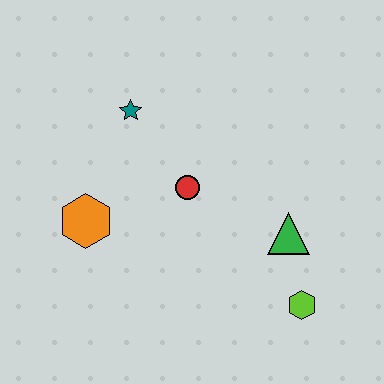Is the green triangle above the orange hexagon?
No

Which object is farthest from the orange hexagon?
The lime hexagon is farthest from the orange hexagon.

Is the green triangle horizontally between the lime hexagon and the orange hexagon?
Yes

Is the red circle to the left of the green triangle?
Yes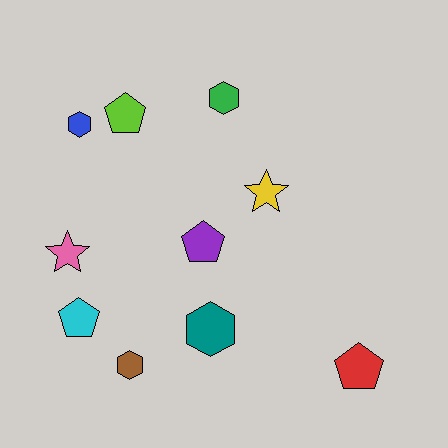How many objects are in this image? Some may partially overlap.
There are 10 objects.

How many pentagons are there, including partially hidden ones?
There are 4 pentagons.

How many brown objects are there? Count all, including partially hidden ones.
There is 1 brown object.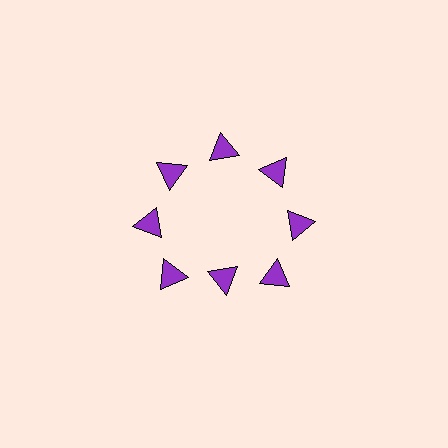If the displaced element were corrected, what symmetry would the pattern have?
It would have 8-fold rotational symmetry — the pattern would map onto itself every 45 degrees.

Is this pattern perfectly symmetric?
No. The 8 purple triangles are arranged in a ring, but one element near the 6 o'clock position is pulled inward toward the center, breaking the 8-fold rotational symmetry.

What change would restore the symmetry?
The symmetry would be restored by moving it outward, back onto the ring so that all 8 triangles sit at equal angles and equal distance from the center.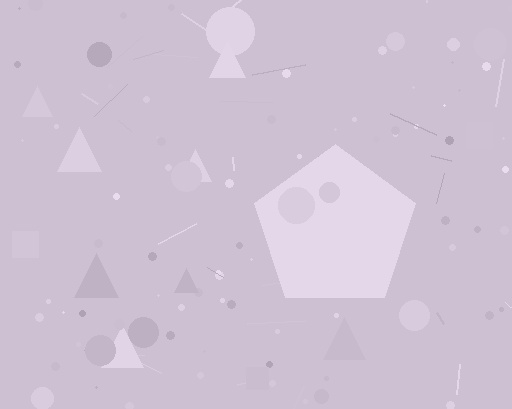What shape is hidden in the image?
A pentagon is hidden in the image.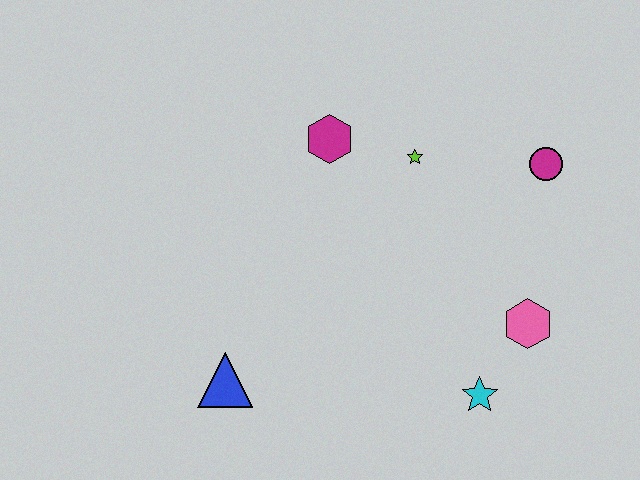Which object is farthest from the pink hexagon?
The blue triangle is farthest from the pink hexagon.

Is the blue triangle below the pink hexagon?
Yes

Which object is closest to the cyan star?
The pink hexagon is closest to the cyan star.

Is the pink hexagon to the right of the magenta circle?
No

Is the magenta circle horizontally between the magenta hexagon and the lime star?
No